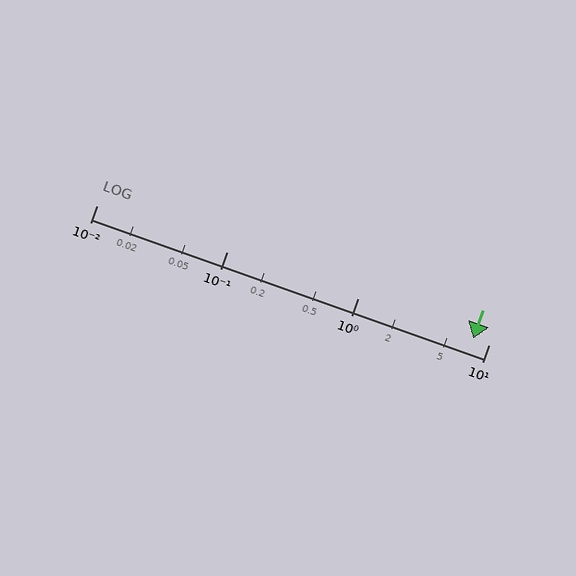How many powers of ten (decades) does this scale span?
The scale spans 3 decades, from 0.01 to 10.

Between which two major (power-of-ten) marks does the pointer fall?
The pointer is between 1 and 10.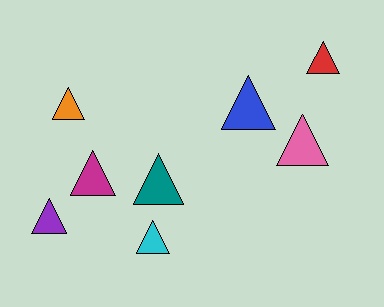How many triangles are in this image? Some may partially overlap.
There are 8 triangles.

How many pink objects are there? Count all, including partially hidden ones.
There is 1 pink object.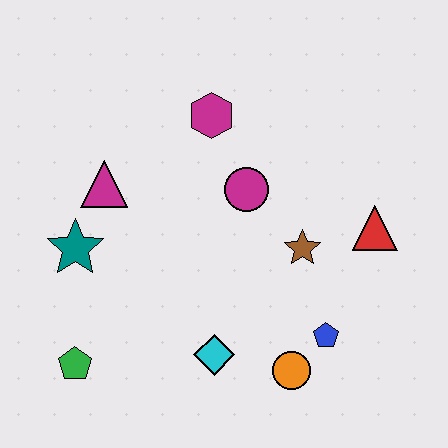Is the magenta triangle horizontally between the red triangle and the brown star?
No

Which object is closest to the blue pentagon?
The orange circle is closest to the blue pentagon.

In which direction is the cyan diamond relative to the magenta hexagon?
The cyan diamond is below the magenta hexagon.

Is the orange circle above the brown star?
No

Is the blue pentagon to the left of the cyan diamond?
No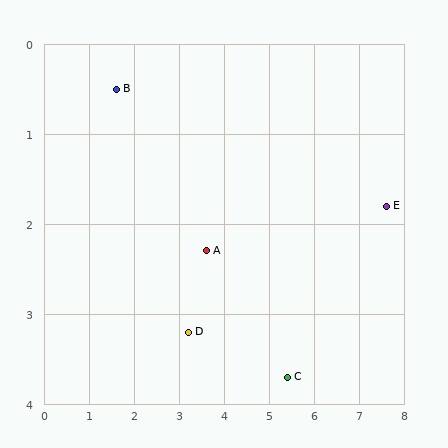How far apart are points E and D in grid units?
Points E and D are about 4.6 grid units apart.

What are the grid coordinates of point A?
Point A is at approximately (3.6, 2.3).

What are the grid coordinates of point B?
Point B is at approximately (1.6, 0.5).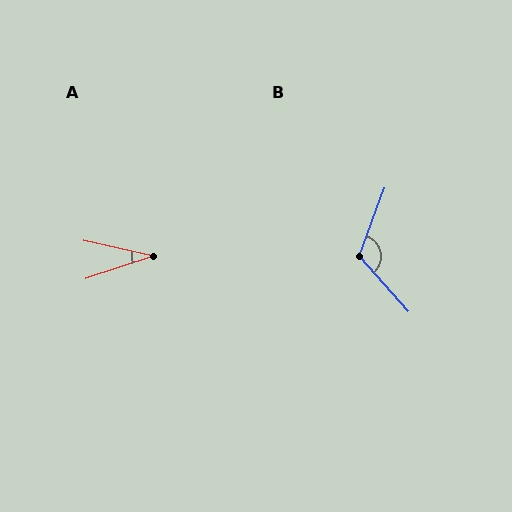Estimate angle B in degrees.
Approximately 117 degrees.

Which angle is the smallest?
A, at approximately 31 degrees.